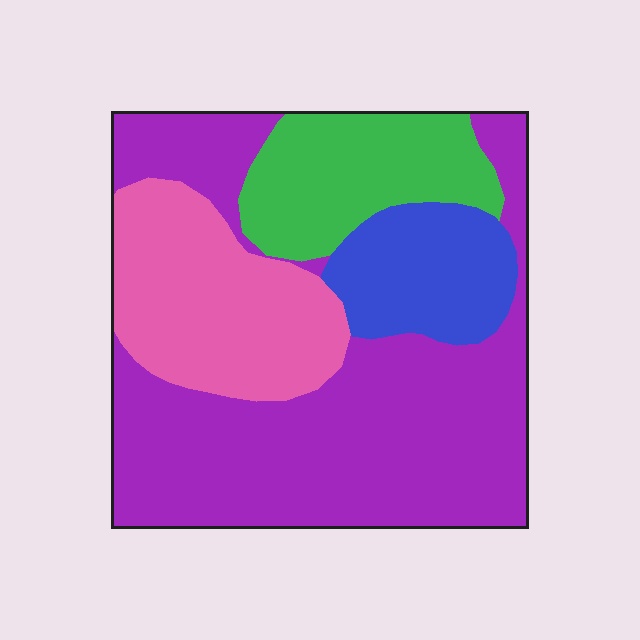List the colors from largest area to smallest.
From largest to smallest: purple, pink, green, blue.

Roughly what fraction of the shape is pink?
Pink covers 21% of the shape.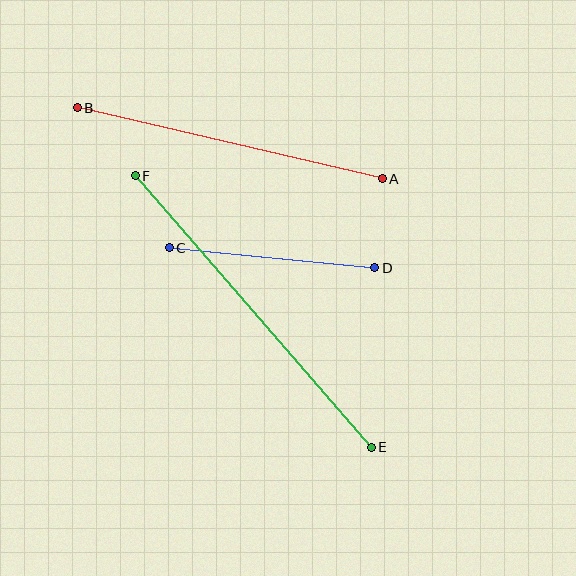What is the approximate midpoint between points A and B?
The midpoint is at approximately (230, 143) pixels.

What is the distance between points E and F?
The distance is approximately 360 pixels.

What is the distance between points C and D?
The distance is approximately 207 pixels.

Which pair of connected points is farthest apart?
Points E and F are farthest apart.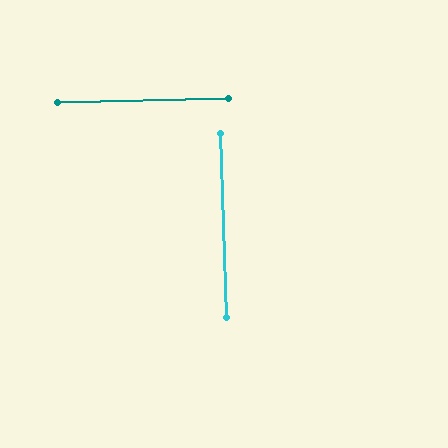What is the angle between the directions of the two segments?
Approximately 89 degrees.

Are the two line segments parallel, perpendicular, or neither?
Perpendicular — they meet at approximately 89°.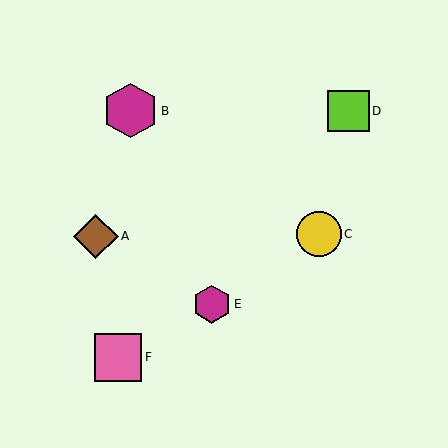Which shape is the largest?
The magenta hexagon (labeled B) is the largest.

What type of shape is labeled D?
Shape D is a lime square.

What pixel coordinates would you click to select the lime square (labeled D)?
Click at (348, 111) to select the lime square D.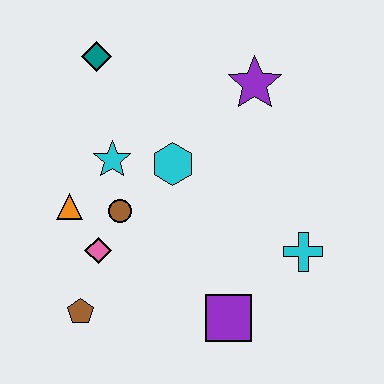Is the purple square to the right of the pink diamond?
Yes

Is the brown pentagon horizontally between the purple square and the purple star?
No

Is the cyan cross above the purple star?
No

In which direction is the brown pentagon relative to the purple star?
The brown pentagon is below the purple star.